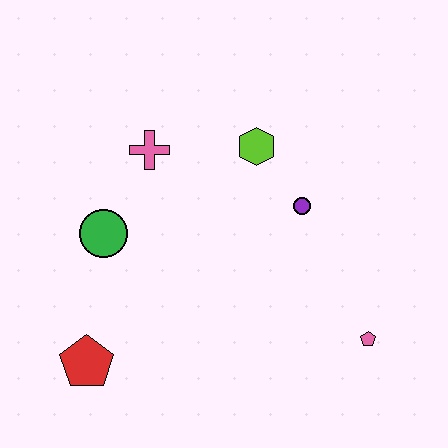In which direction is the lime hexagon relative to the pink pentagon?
The lime hexagon is above the pink pentagon.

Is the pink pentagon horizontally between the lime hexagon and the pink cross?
No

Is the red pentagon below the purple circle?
Yes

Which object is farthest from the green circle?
The pink pentagon is farthest from the green circle.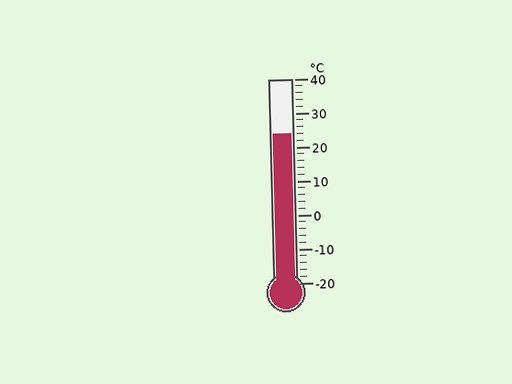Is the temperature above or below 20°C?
The temperature is above 20°C.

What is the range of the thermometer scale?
The thermometer scale ranges from -20°C to 40°C.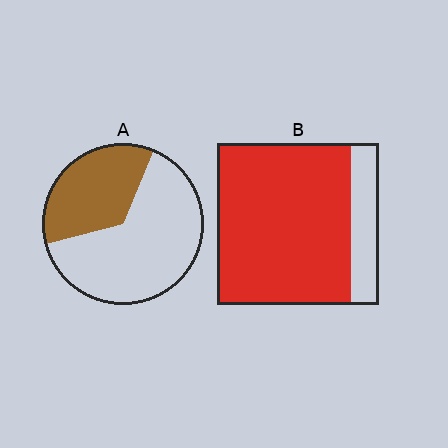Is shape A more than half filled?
No.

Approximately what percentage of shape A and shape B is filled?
A is approximately 35% and B is approximately 85%.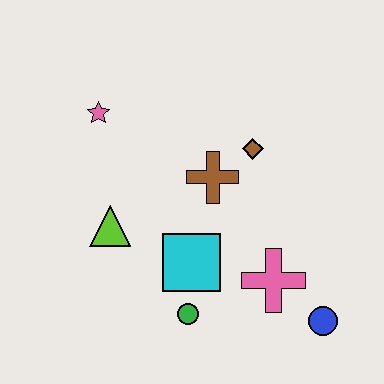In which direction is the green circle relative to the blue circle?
The green circle is to the left of the blue circle.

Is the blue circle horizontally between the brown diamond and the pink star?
No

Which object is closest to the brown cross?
The brown diamond is closest to the brown cross.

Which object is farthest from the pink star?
The blue circle is farthest from the pink star.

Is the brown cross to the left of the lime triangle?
No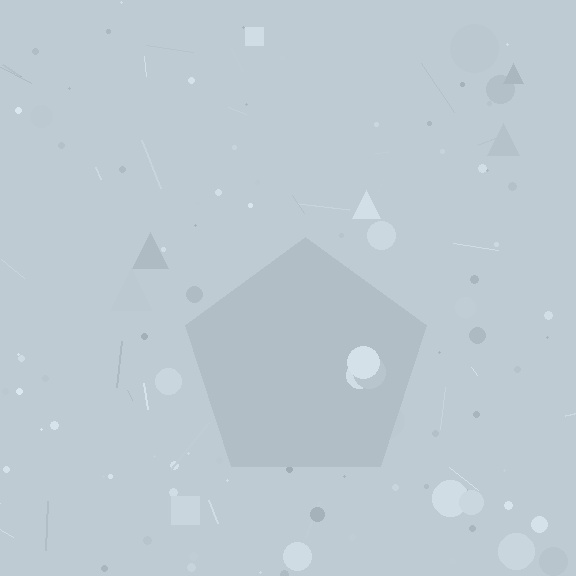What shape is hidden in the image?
A pentagon is hidden in the image.